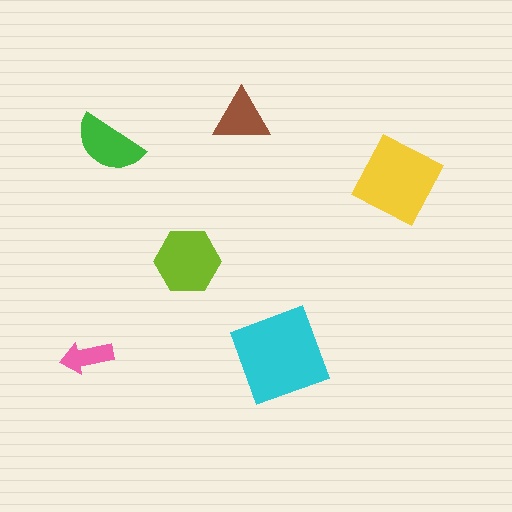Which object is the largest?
The cyan square.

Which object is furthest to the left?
The pink arrow is leftmost.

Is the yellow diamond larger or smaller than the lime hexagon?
Larger.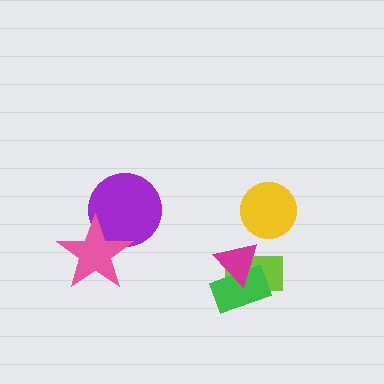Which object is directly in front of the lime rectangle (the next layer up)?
The green rectangle is directly in front of the lime rectangle.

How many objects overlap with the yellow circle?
0 objects overlap with the yellow circle.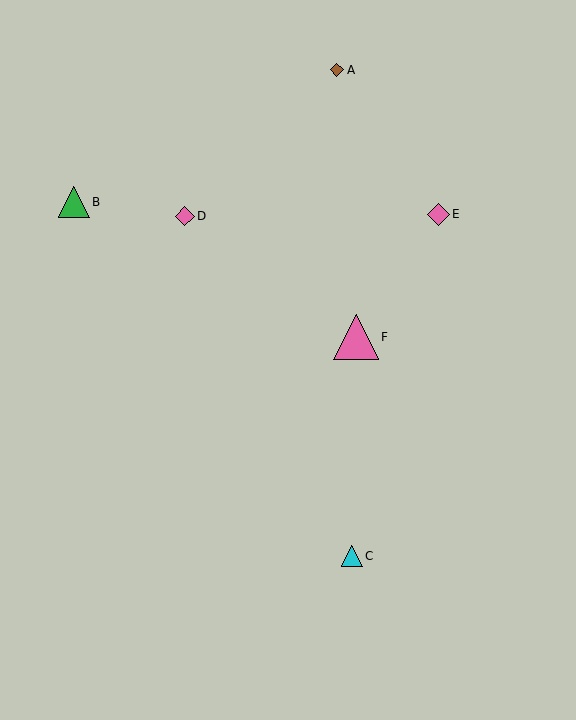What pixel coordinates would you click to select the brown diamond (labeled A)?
Click at (337, 70) to select the brown diamond A.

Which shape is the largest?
The pink triangle (labeled F) is the largest.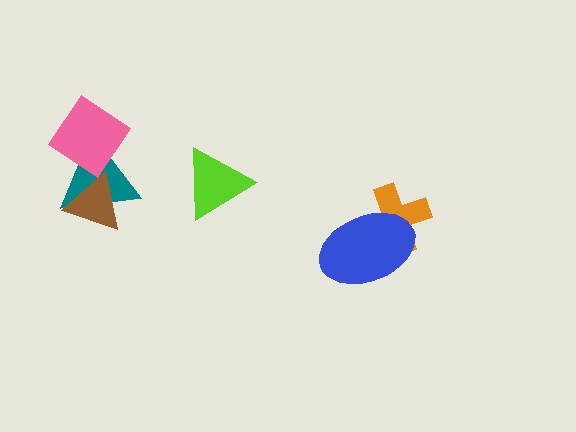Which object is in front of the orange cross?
The blue ellipse is in front of the orange cross.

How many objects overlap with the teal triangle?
2 objects overlap with the teal triangle.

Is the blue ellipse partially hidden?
No, no other shape covers it.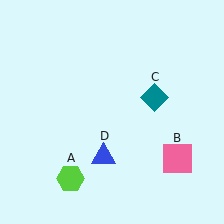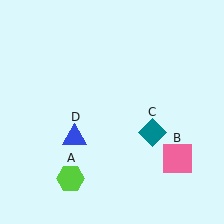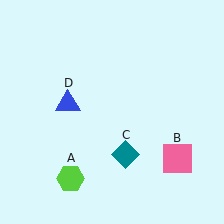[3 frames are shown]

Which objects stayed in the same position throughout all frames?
Lime hexagon (object A) and pink square (object B) remained stationary.